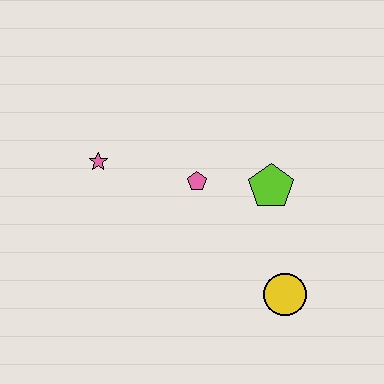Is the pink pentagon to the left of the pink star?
No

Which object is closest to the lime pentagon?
The pink pentagon is closest to the lime pentagon.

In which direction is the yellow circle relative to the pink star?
The yellow circle is to the right of the pink star.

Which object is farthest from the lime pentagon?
The pink star is farthest from the lime pentagon.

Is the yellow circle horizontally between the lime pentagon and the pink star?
No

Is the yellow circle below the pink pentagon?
Yes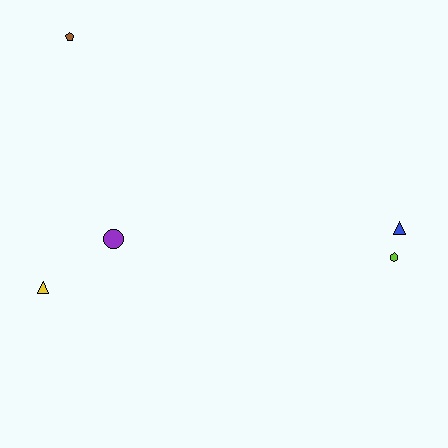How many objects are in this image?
There are 5 objects.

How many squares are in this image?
There are no squares.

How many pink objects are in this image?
There are no pink objects.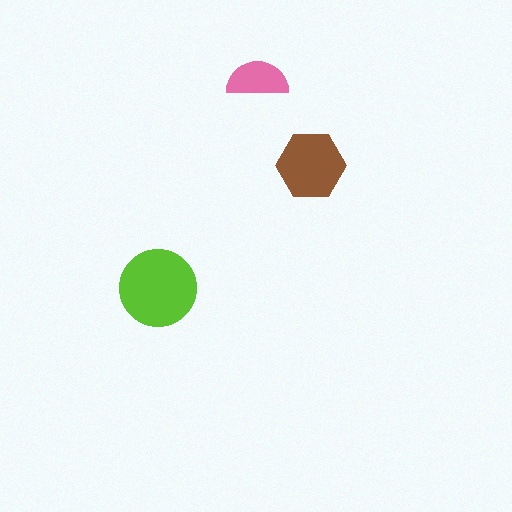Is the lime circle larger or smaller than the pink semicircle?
Larger.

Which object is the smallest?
The pink semicircle.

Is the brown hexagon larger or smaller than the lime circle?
Smaller.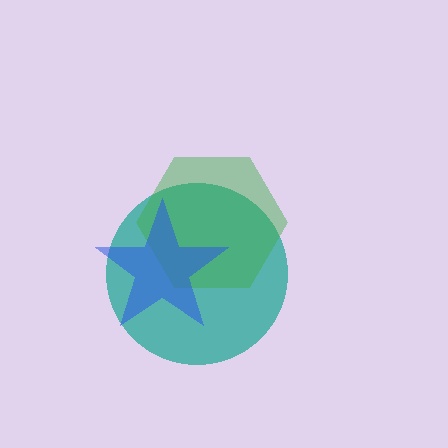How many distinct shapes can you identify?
There are 3 distinct shapes: a teal circle, a green hexagon, a blue star.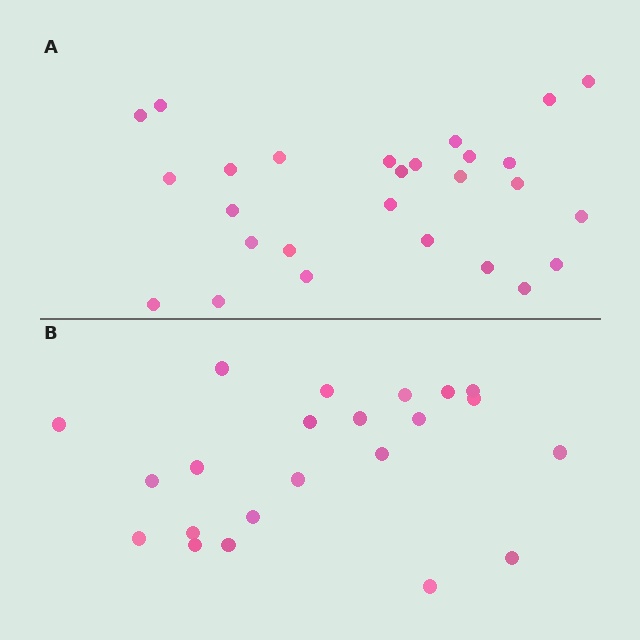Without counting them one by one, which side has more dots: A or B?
Region A (the top region) has more dots.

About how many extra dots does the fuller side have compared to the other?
Region A has about 5 more dots than region B.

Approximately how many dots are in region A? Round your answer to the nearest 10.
About 30 dots. (The exact count is 27, which rounds to 30.)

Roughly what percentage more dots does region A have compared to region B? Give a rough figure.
About 25% more.